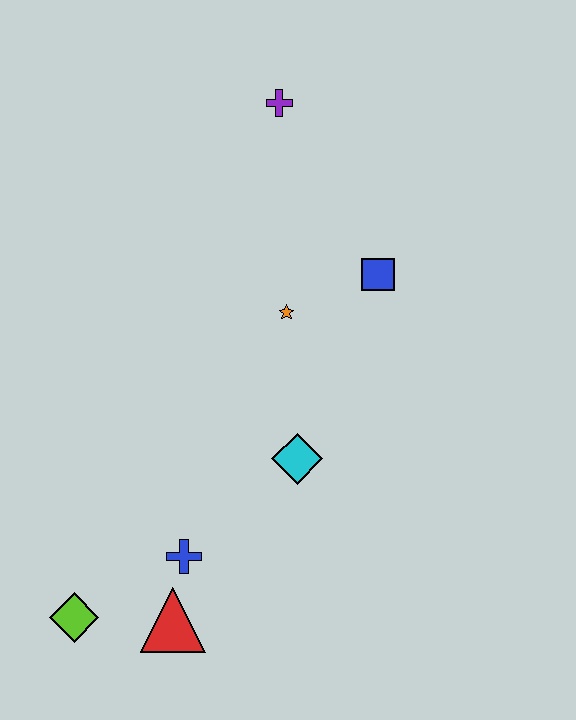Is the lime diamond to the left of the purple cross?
Yes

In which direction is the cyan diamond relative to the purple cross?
The cyan diamond is below the purple cross.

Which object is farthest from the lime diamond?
The purple cross is farthest from the lime diamond.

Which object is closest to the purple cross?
The blue square is closest to the purple cross.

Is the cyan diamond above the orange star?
No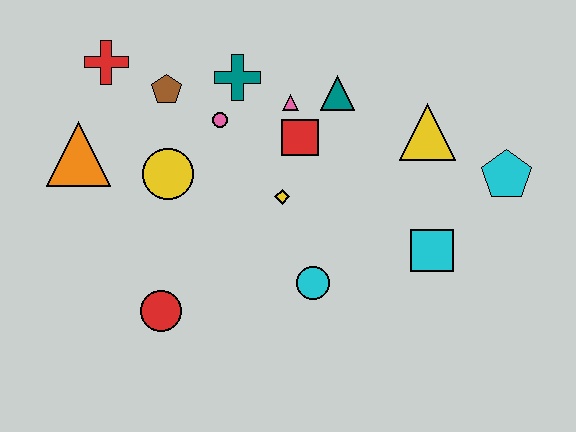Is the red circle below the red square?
Yes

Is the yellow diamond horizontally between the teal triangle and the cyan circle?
No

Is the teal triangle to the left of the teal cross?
No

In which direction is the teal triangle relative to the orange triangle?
The teal triangle is to the right of the orange triangle.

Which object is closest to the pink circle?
The teal cross is closest to the pink circle.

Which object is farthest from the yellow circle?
The cyan pentagon is farthest from the yellow circle.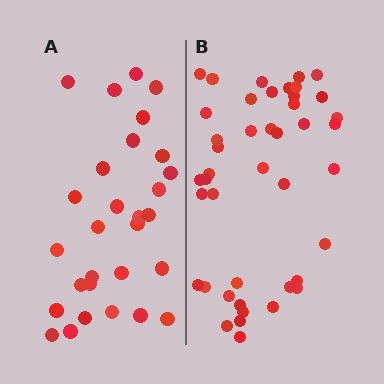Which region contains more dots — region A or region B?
Region B (the right region) has more dots.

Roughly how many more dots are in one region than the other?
Region B has approximately 15 more dots than region A.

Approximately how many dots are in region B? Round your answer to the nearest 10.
About 40 dots. (The exact count is 43, which rounds to 40.)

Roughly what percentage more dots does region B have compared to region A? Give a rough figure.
About 50% more.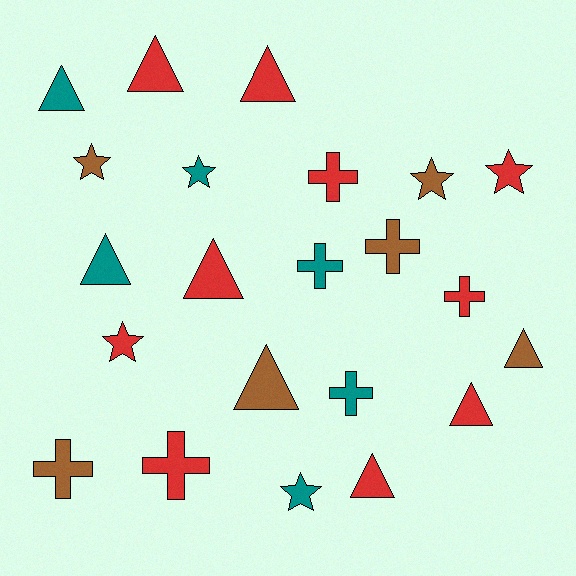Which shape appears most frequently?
Triangle, with 9 objects.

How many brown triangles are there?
There are 2 brown triangles.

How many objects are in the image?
There are 22 objects.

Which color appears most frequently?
Red, with 10 objects.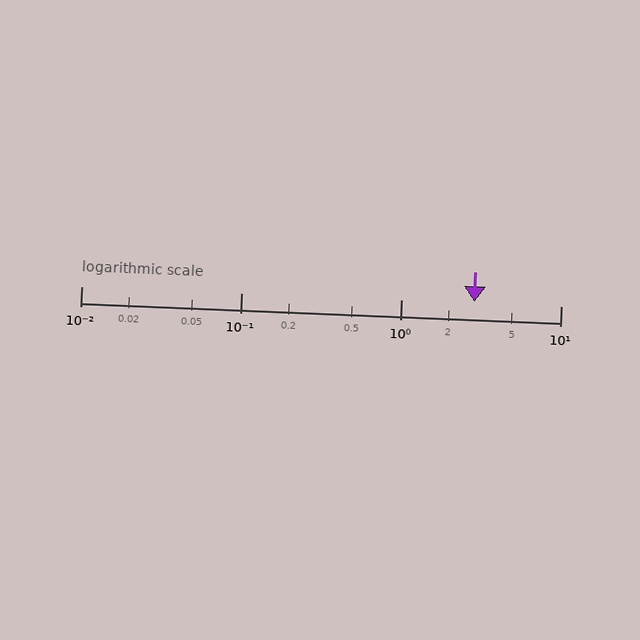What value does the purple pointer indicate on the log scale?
The pointer indicates approximately 2.9.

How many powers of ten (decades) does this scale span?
The scale spans 3 decades, from 0.01 to 10.